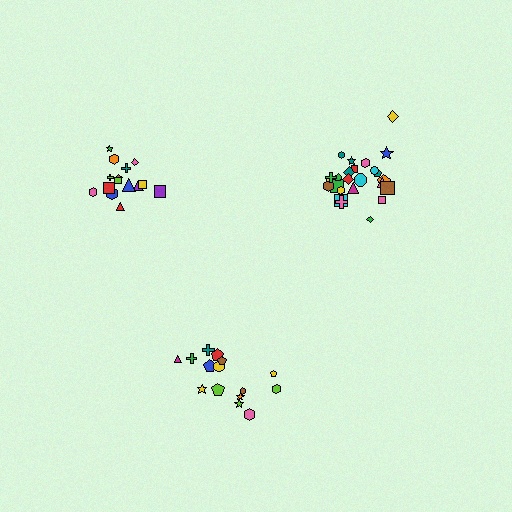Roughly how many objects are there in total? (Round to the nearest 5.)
Roughly 55 objects in total.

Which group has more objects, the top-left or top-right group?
The top-right group.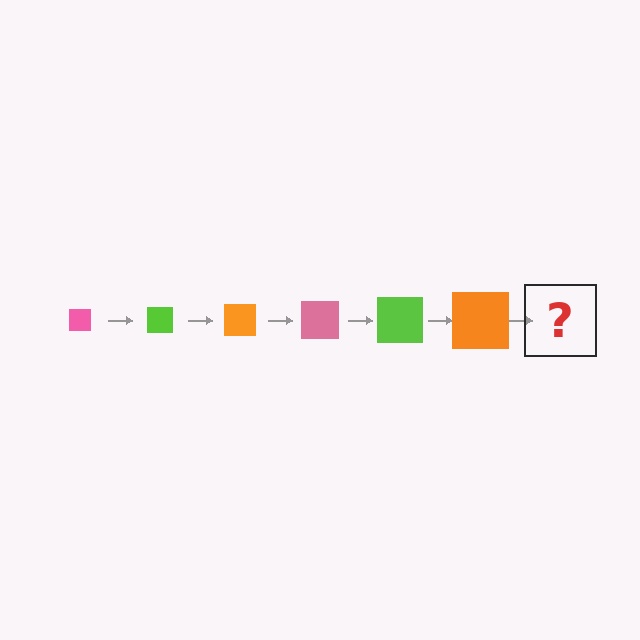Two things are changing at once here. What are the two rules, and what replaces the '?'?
The two rules are that the square grows larger each step and the color cycles through pink, lime, and orange. The '?' should be a pink square, larger than the previous one.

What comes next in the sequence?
The next element should be a pink square, larger than the previous one.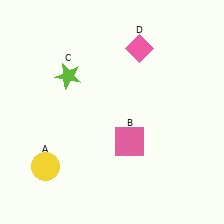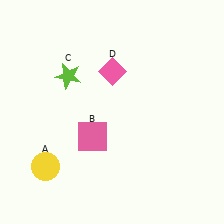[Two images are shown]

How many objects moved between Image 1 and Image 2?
2 objects moved between the two images.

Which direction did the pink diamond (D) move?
The pink diamond (D) moved left.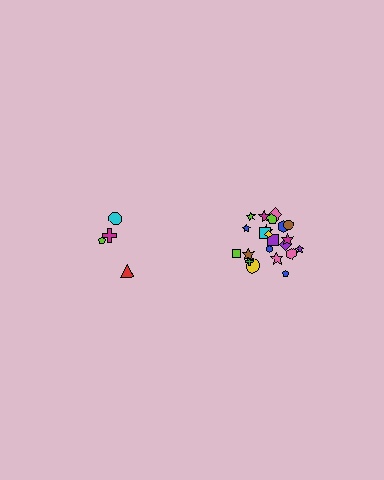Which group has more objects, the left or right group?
The right group.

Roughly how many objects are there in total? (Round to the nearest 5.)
Roughly 25 objects in total.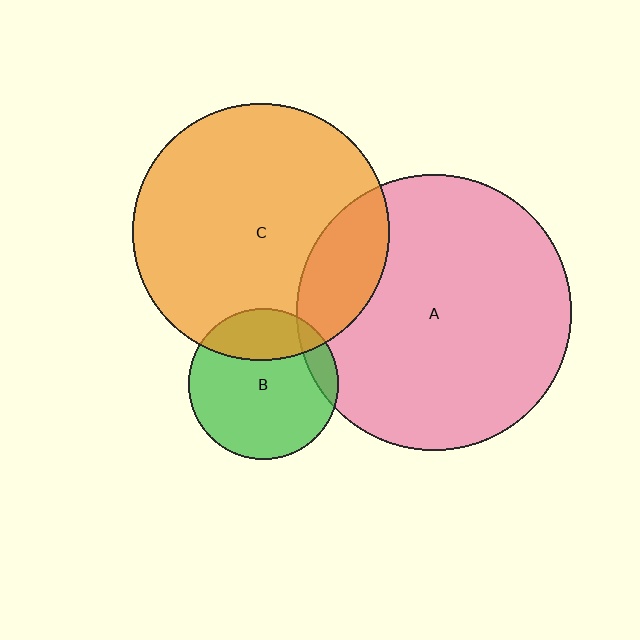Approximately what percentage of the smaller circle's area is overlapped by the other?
Approximately 25%.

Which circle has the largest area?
Circle A (pink).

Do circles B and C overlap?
Yes.